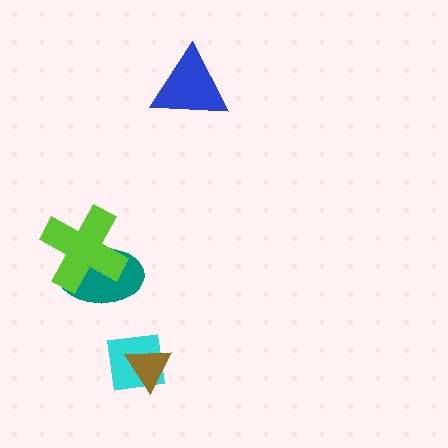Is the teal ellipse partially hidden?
Yes, it is partially covered by another shape.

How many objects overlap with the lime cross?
1 object overlaps with the lime cross.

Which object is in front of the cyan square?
The brown triangle is in front of the cyan square.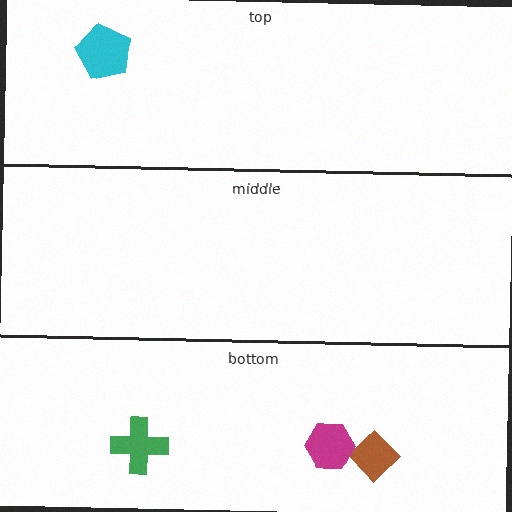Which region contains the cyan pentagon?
The top region.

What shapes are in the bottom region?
The brown diamond, the magenta hexagon, the green cross.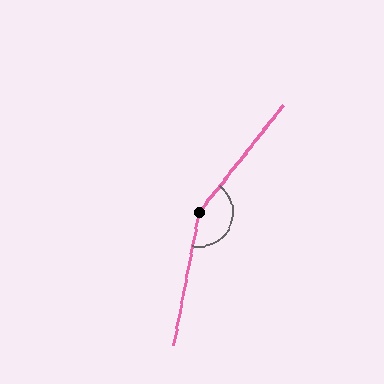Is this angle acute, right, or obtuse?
It is obtuse.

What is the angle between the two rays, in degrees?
Approximately 152 degrees.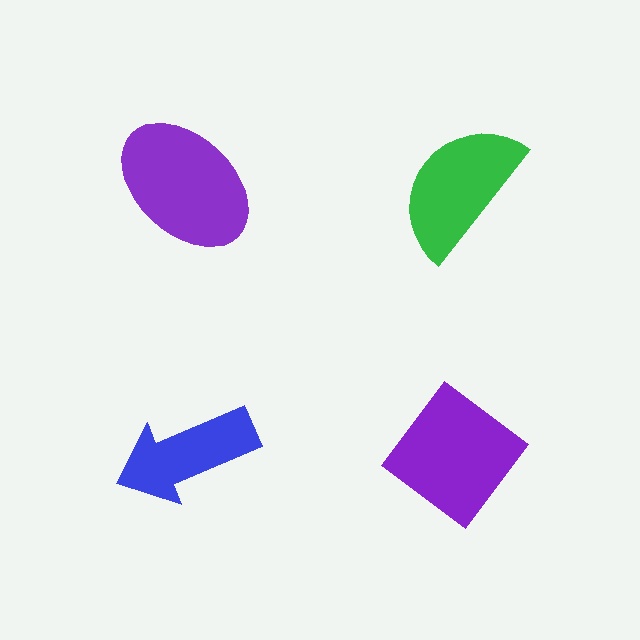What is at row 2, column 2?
A purple diamond.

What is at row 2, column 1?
A blue arrow.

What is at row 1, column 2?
A green semicircle.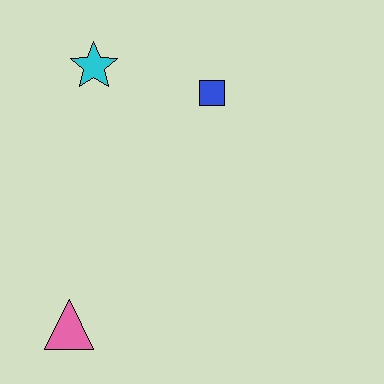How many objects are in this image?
There are 3 objects.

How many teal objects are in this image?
There are no teal objects.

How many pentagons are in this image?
There are no pentagons.